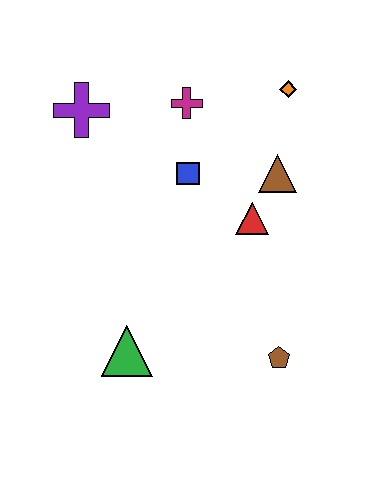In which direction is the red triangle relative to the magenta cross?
The red triangle is below the magenta cross.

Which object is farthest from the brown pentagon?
The purple cross is farthest from the brown pentagon.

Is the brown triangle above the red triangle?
Yes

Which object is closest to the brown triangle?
The red triangle is closest to the brown triangle.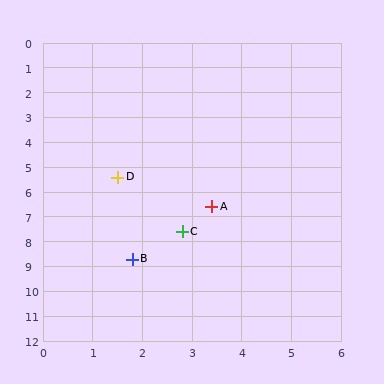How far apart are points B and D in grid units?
Points B and D are about 3.3 grid units apart.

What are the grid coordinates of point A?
Point A is at approximately (3.4, 6.6).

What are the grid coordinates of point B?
Point B is at approximately (1.8, 8.7).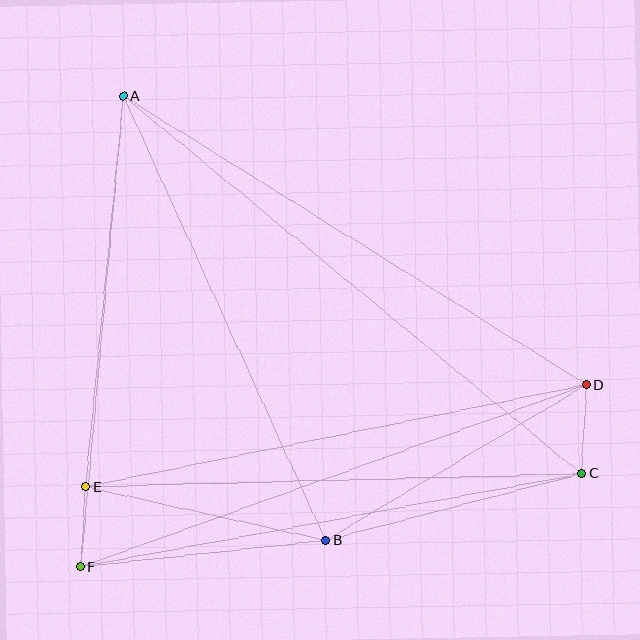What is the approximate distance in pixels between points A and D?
The distance between A and D is approximately 546 pixels.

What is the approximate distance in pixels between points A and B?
The distance between A and B is approximately 488 pixels.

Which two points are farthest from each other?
Points A and C are farthest from each other.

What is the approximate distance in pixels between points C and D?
The distance between C and D is approximately 89 pixels.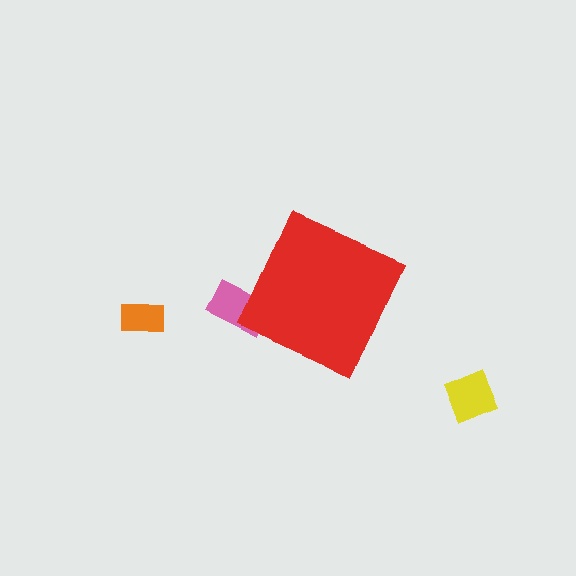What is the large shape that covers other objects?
A red diamond.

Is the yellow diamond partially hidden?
No, the yellow diamond is fully visible.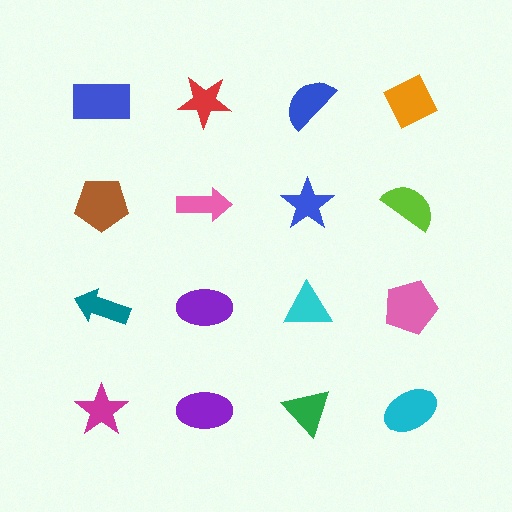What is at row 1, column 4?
An orange diamond.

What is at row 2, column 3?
A blue star.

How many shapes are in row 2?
4 shapes.